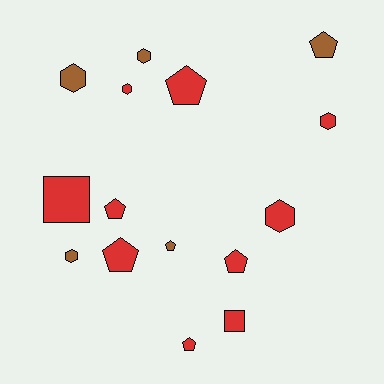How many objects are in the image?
There are 15 objects.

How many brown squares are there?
There are no brown squares.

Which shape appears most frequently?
Pentagon, with 7 objects.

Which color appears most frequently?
Red, with 10 objects.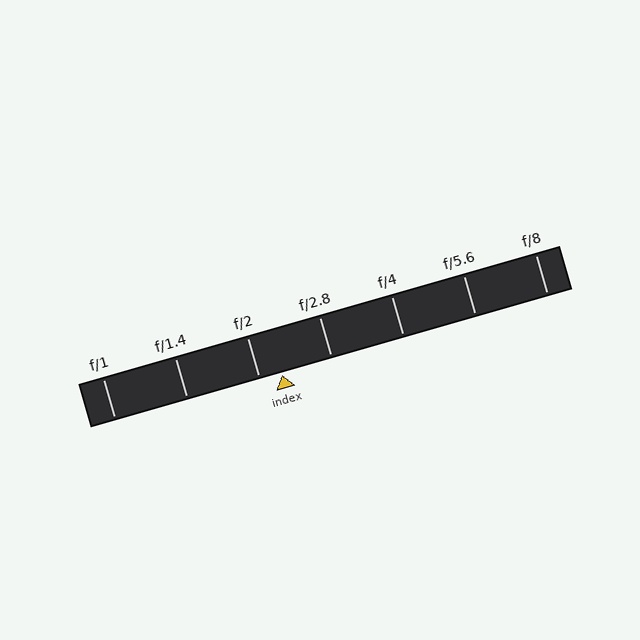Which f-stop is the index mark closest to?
The index mark is closest to f/2.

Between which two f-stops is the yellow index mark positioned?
The index mark is between f/2 and f/2.8.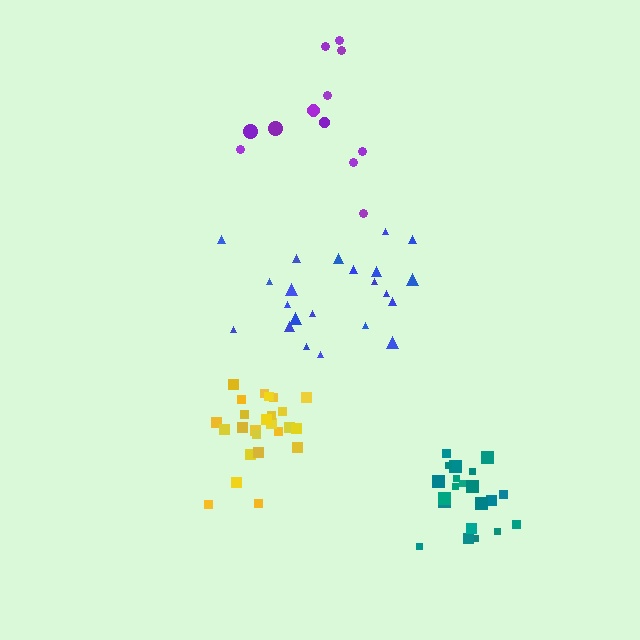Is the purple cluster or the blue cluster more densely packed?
Blue.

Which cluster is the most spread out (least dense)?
Purple.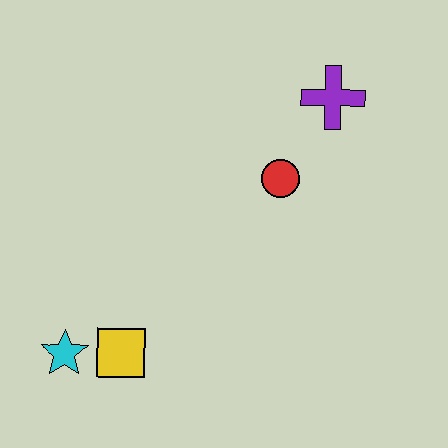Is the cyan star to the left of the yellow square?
Yes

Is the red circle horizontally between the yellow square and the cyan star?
No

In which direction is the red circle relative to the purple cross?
The red circle is below the purple cross.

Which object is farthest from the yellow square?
The purple cross is farthest from the yellow square.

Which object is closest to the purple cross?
The red circle is closest to the purple cross.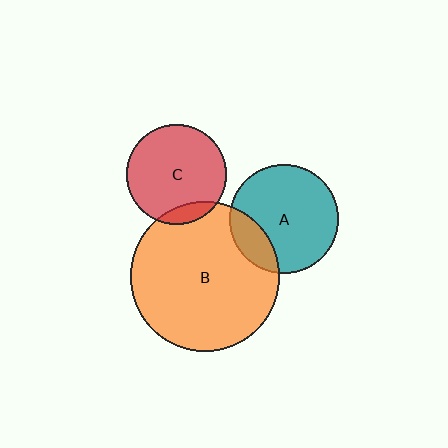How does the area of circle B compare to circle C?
Approximately 2.2 times.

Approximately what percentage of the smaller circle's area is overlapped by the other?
Approximately 20%.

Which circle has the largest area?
Circle B (orange).